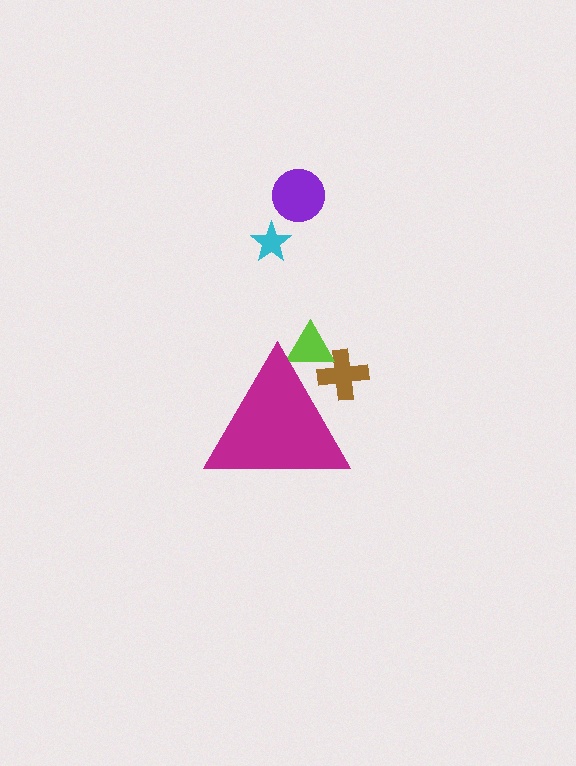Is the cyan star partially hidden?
No, the cyan star is fully visible.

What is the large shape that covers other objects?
A magenta triangle.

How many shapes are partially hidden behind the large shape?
2 shapes are partially hidden.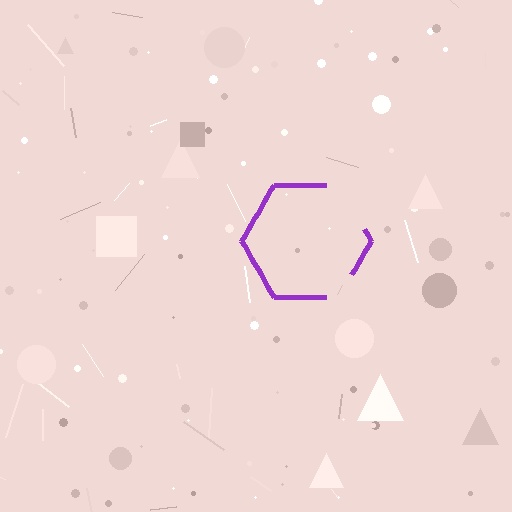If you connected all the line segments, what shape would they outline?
They would outline a hexagon.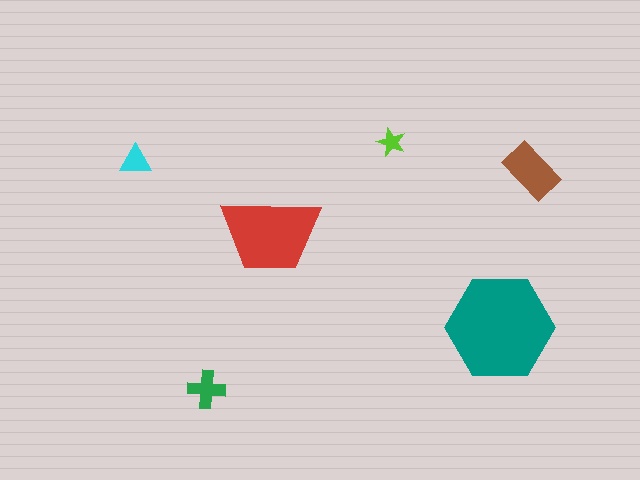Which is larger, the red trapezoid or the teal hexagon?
The teal hexagon.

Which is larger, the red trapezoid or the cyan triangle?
The red trapezoid.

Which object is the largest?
The teal hexagon.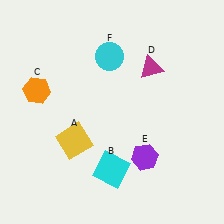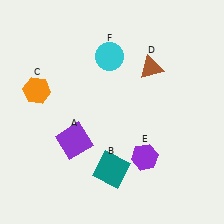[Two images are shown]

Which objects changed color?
A changed from yellow to purple. B changed from cyan to teal. D changed from magenta to brown.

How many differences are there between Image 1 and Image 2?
There are 3 differences between the two images.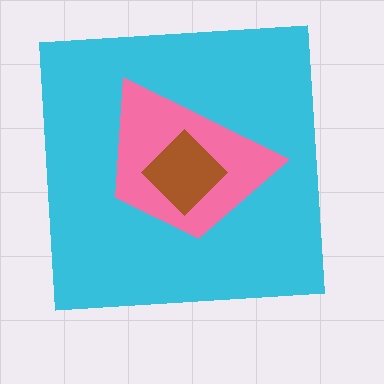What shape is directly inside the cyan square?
The pink trapezoid.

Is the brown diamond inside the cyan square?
Yes.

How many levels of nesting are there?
3.